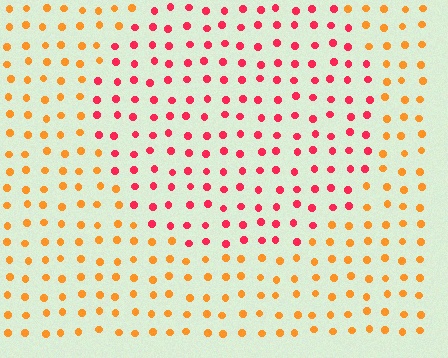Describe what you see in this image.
The image is filled with small orange elements in a uniform arrangement. A circle-shaped region is visible where the elements are tinted to a slightly different hue, forming a subtle color boundary.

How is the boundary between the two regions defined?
The boundary is defined purely by a slight shift in hue (about 44 degrees). Spacing, size, and orientation are identical on both sides.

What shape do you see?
I see a circle.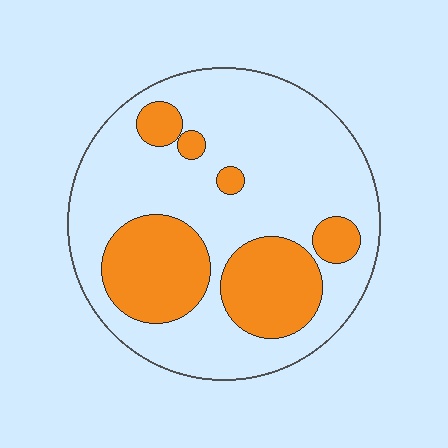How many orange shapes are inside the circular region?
6.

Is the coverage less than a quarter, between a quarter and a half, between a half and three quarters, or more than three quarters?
Between a quarter and a half.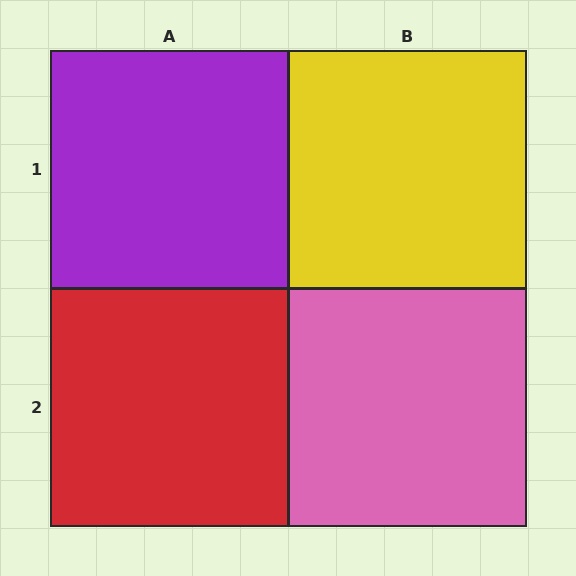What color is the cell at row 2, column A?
Red.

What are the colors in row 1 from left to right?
Purple, yellow.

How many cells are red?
1 cell is red.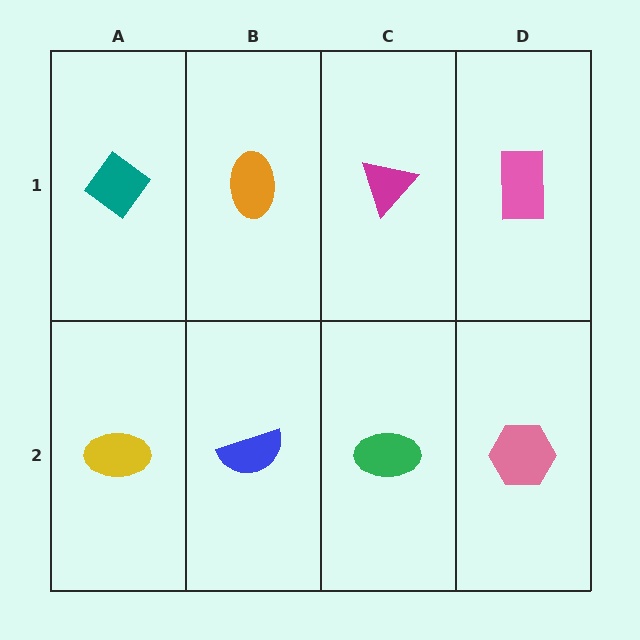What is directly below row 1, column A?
A yellow ellipse.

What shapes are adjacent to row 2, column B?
An orange ellipse (row 1, column B), a yellow ellipse (row 2, column A), a green ellipse (row 2, column C).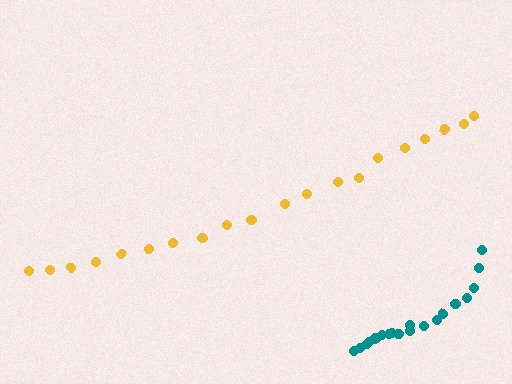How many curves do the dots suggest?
There are 2 distinct paths.